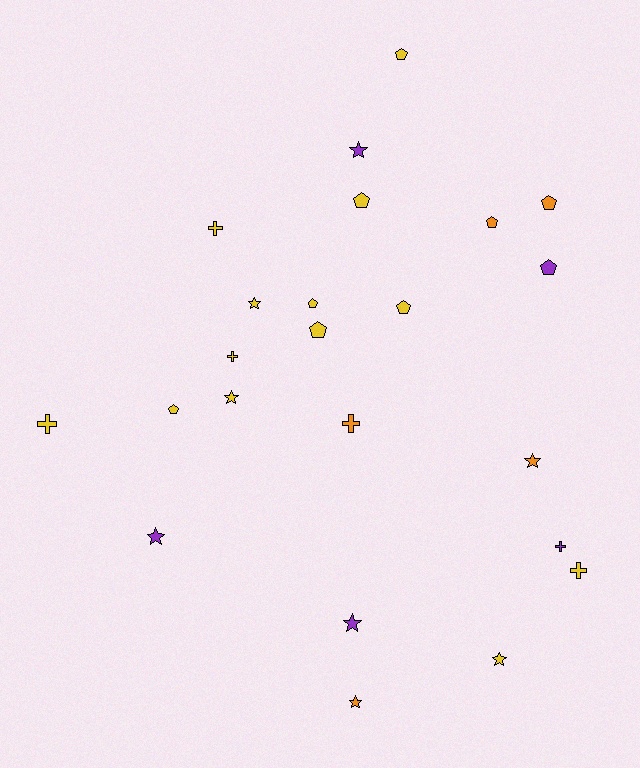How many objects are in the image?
There are 23 objects.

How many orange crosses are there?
There is 1 orange cross.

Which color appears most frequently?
Yellow, with 13 objects.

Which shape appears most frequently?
Pentagon, with 9 objects.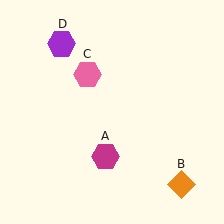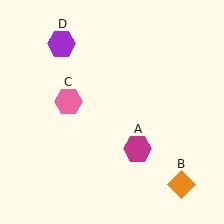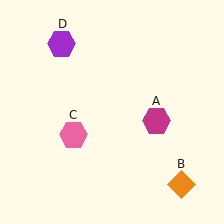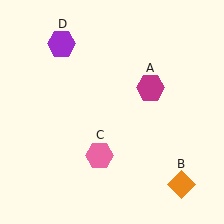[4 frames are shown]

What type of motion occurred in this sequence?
The magenta hexagon (object A), pink hexagon (object C) rotated counterclockwise around the center of the scene.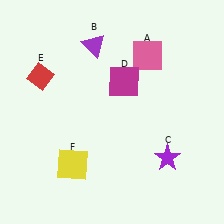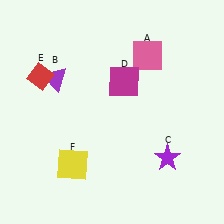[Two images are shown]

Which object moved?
The purple triangle (B) moved left.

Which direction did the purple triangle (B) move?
The purple triangle (B) moved left.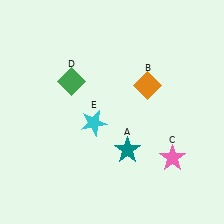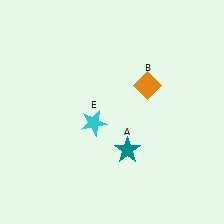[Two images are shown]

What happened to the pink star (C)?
The pink star (C) was removed in Image 2. It was in the bottom-right area of Image 1.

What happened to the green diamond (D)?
The green diamond (D) was removed in Image 2. It was in the top-left area of Image 1.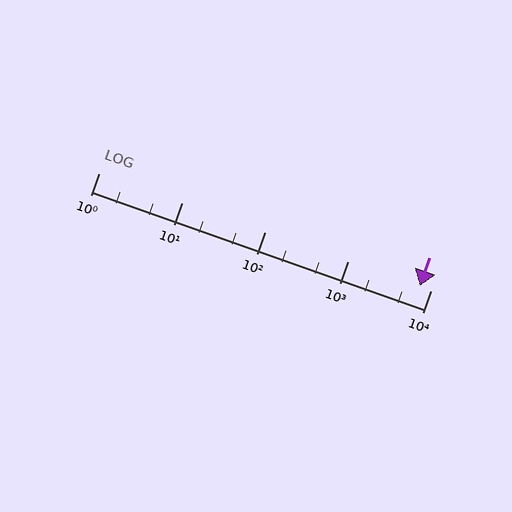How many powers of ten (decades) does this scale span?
The scale spans 4 decades, from 1 to 10000.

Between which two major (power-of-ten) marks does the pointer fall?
The pointer is between 1000 and 10000.